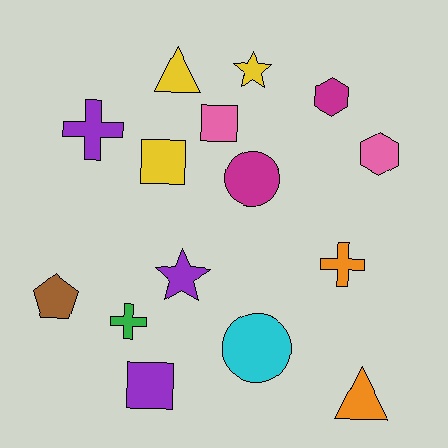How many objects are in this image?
There are 15 objects.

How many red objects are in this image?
There are no red objects.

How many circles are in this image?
There are 2 circles.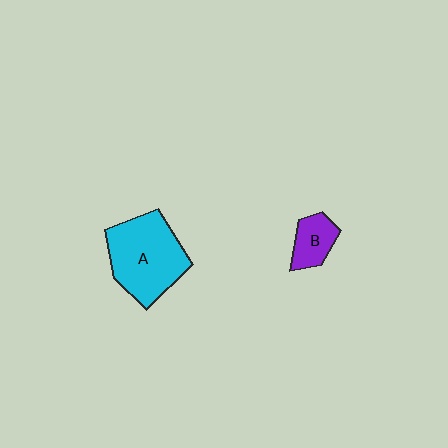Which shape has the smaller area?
Shape B (purple).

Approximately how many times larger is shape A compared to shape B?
Approximately 2.8 times.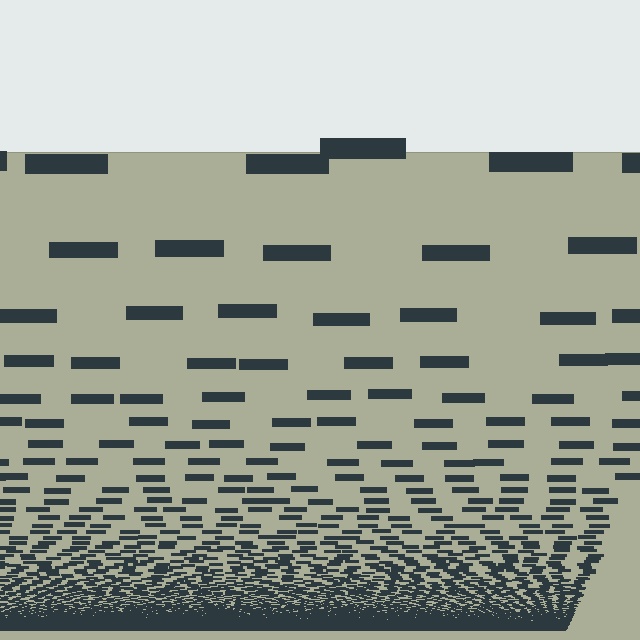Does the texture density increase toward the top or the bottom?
Density increases toward the bottom.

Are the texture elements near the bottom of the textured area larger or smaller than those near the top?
Smaller. The gradient is inverted — elements near the bottom are smaller and denser.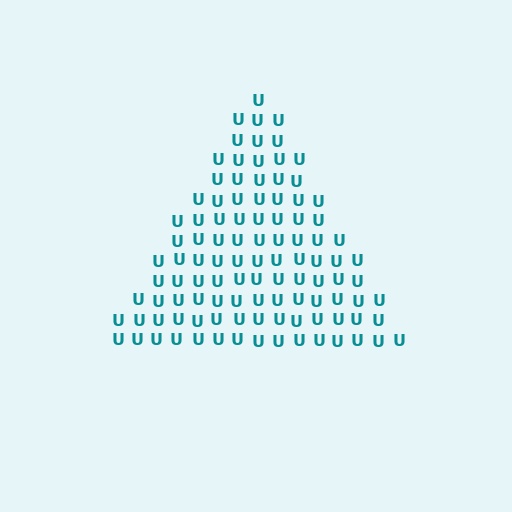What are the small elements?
The small elements are letter U's.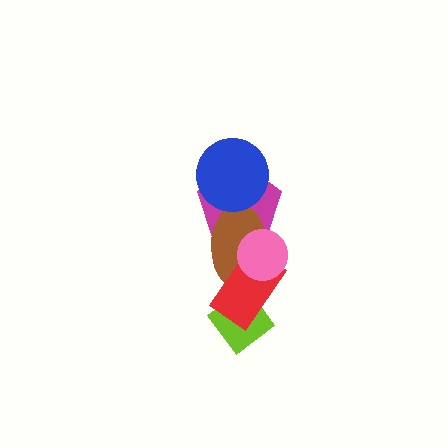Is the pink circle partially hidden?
No, no other shape covers it.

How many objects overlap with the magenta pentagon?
3 objects overlap with the magenta pentagon.